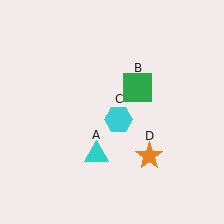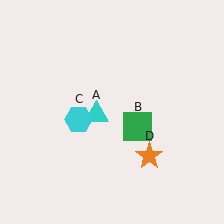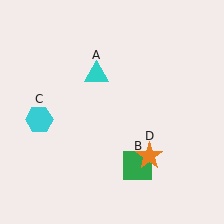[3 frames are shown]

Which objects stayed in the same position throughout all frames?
Orange star (object D) remained stationary.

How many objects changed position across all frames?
3 objects changed position: cyan triangle (object A), green square (object B), cyan hexagon (object C).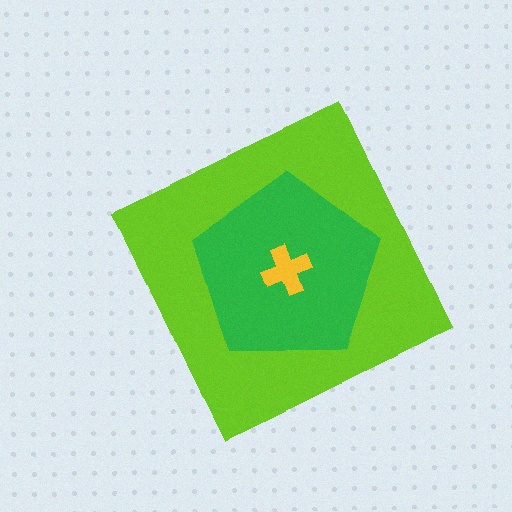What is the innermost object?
The yellow cross.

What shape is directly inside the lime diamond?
The green pentagon.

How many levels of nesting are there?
3.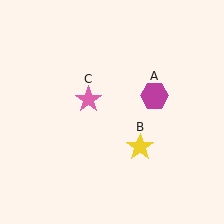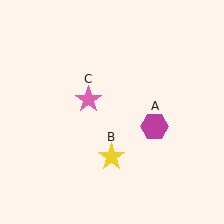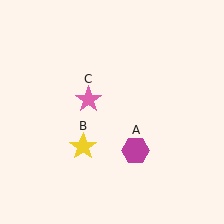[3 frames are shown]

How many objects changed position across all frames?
2 objects changed position: magenta hexagon (object A), yellow star (object B).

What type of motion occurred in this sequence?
The magenta hexagon (object A), yellow star (object B) rotated clockwise around the center of the scene.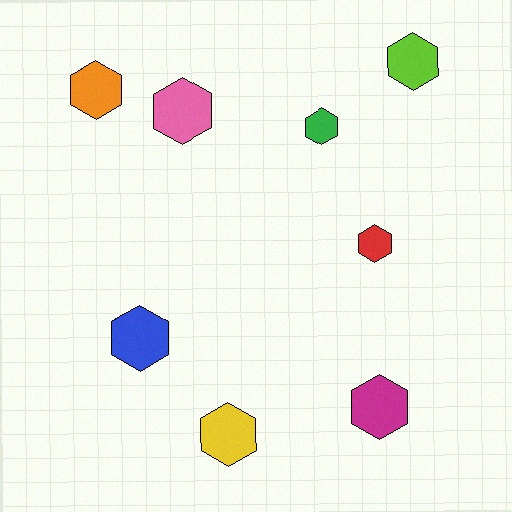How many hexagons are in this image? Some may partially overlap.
There are 8 hexagons.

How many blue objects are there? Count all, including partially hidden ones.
There is 1 blue object.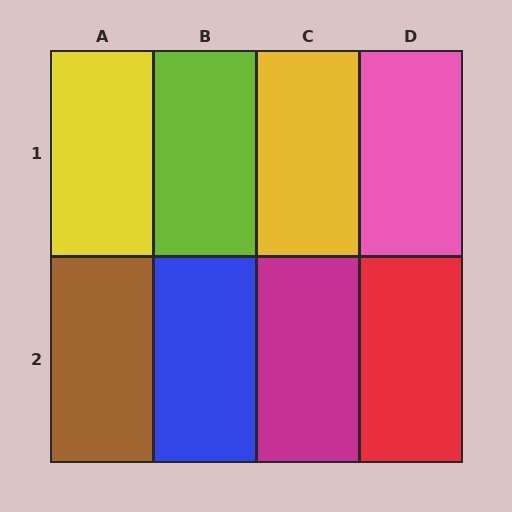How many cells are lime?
1 cell is lime.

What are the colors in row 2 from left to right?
Brown, blue, magenta, red.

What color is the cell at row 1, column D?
Pink.